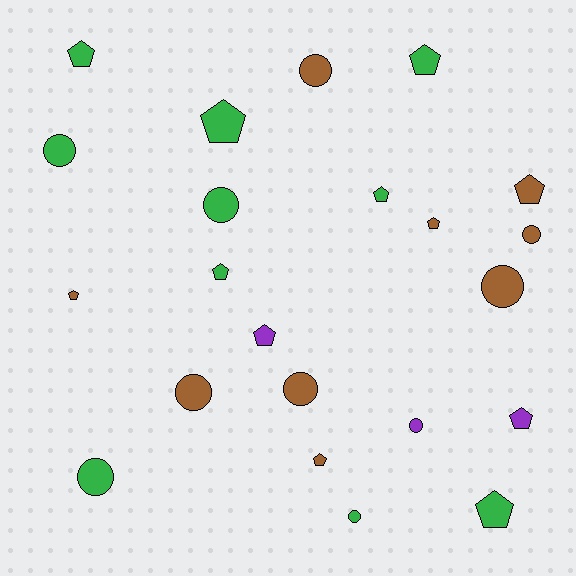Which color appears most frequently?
Green, with 10 objects.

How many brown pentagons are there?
There are 4 brown pentagons.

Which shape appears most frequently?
Pentagon, with 12 objects.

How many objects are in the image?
There are 22 objects.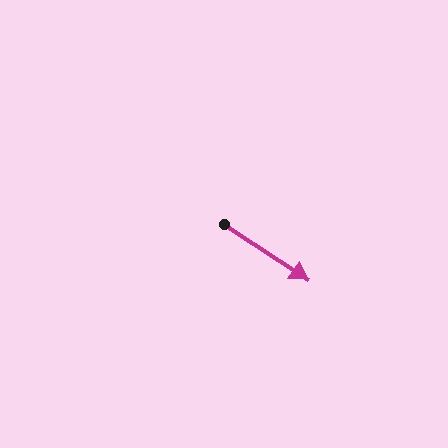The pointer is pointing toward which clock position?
Roughly 4 o'clock.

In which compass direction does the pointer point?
Southeast.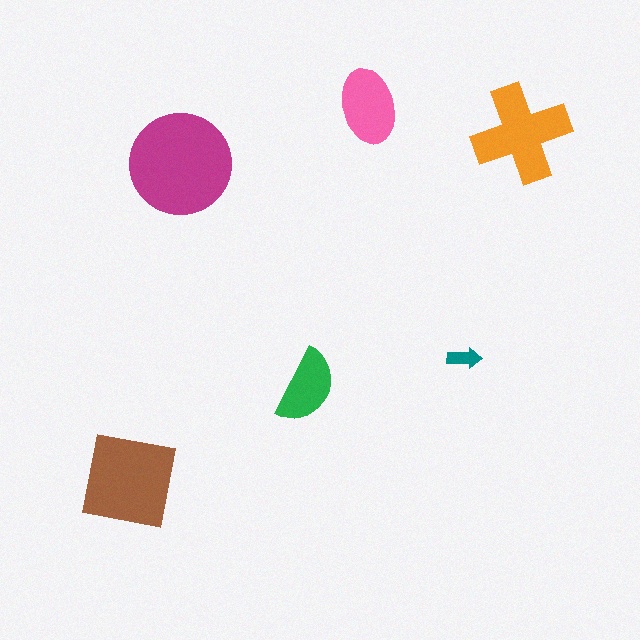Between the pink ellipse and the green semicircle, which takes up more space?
The pink ellipse.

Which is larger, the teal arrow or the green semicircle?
The green semicircle.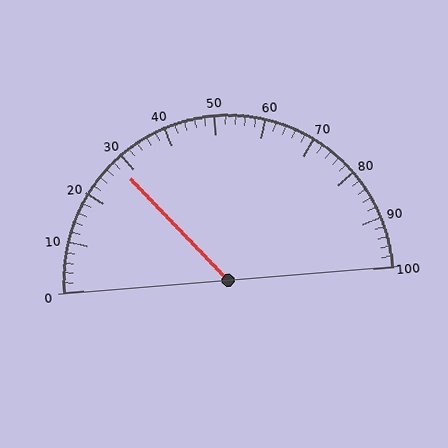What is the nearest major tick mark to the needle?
The nearest major tick mark is 30.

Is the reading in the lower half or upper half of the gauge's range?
The reading is in the lower half of the range (0 to 100).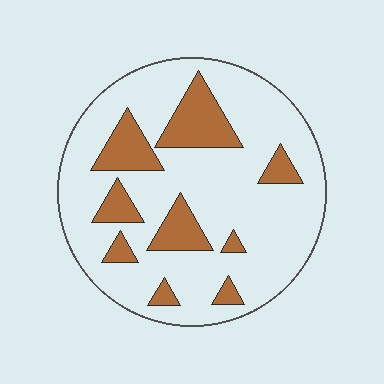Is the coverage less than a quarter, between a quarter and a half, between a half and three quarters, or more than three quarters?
Less than a quarter.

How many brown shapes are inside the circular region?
9.